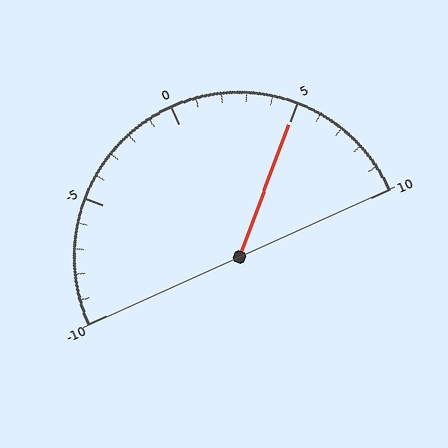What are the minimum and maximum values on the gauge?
The gauge ranges from -10 to 10.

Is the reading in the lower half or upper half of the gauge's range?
The reading is in the upper half of the range (-10 to 10).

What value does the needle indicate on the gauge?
The needle indicates approximately 5.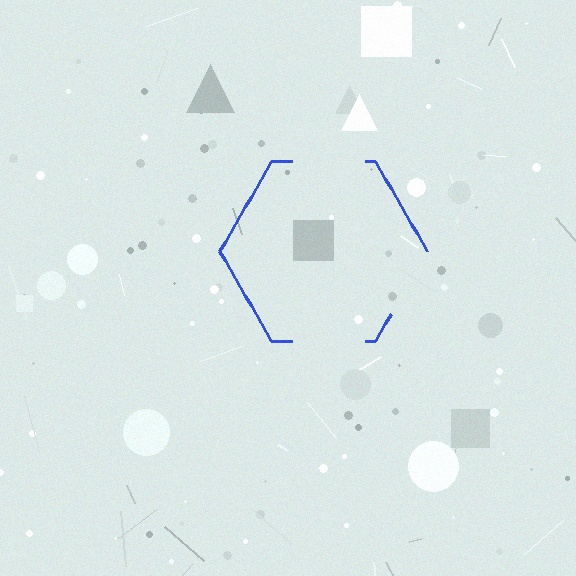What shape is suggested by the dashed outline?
The dashed outline suggests a hexagon.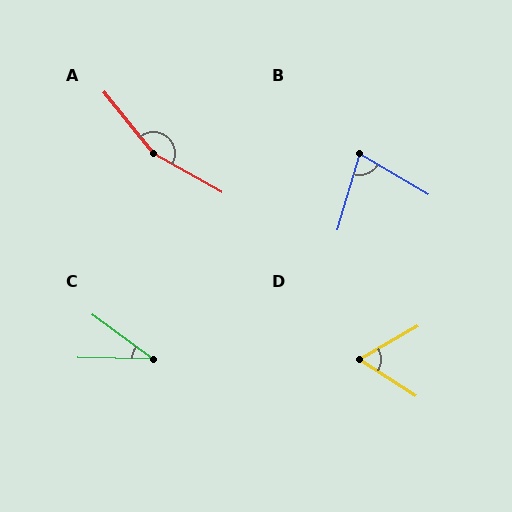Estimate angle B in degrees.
Approximately 76 degrees.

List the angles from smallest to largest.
C (35°), D (62°), B (76°), A (158°).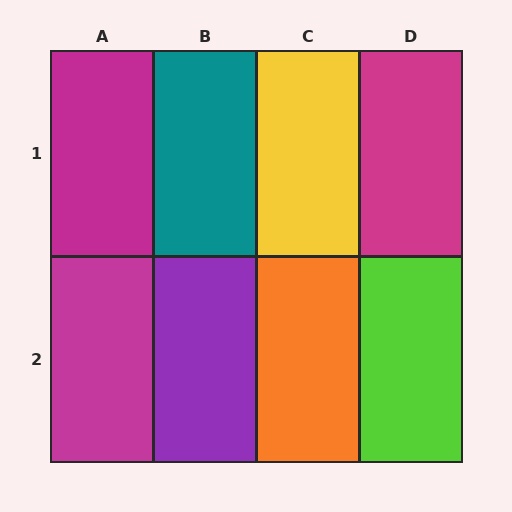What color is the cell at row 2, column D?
Lime.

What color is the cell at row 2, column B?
Purple.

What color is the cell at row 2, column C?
Orange.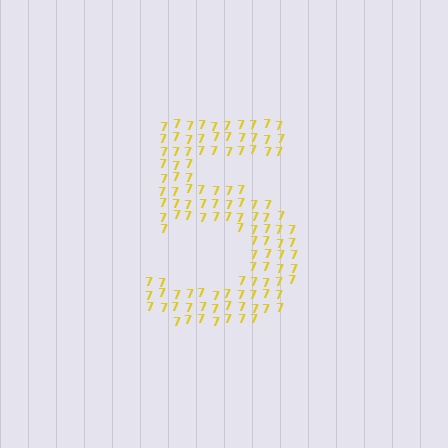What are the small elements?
The small elements are digit 7's.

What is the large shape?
The large shape is the digit 5.